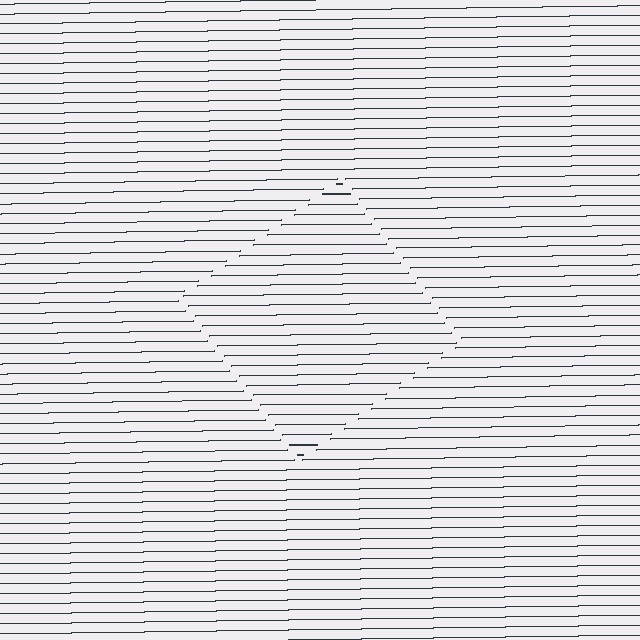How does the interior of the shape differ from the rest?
The interior of the shape contains the same grating, shifted by half a period — the contour is defined by the phase discontinuity where line-ends from the inner and outer gratings abut.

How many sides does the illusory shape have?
4 sides — the line-ends trace a square.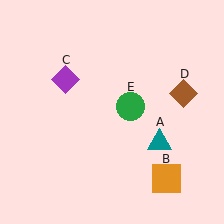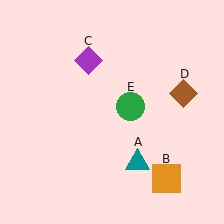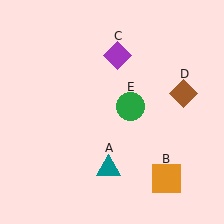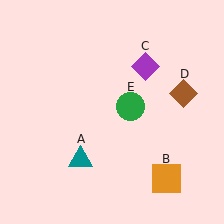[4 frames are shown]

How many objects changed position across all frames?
2 objects changed position: teal triangle (object A), purple diamond (object C).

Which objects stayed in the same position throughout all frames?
Orange square (object B) and brown diamond (object D) and green circle (object E) remained stationary.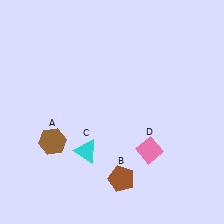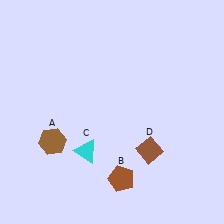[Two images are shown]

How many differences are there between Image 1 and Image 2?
There is 1 difference between the two images.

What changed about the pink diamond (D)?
In Image 1, D is pink. In Image 2, it changed to brown.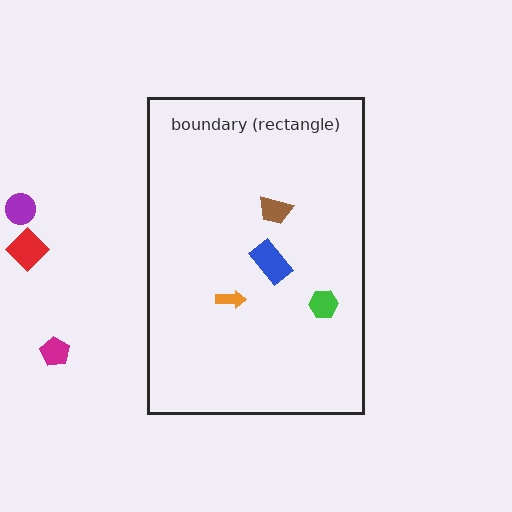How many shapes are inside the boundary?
4 inside, 3 outside.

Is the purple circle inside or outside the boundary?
Outside.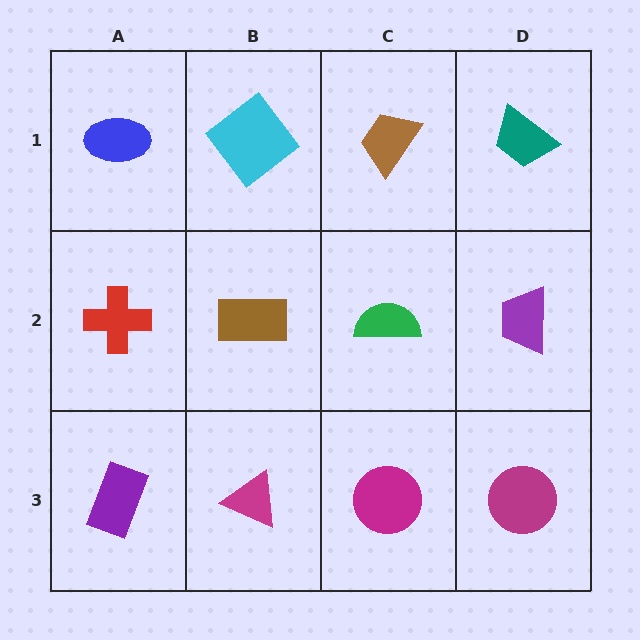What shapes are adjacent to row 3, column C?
A green semicircle (row 2, column C), a magenta triangle (row 3, column B), a magenta circle (row 3, column D).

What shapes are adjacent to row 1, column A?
A red cross (row 2, column A), a cyan diamond (row 1, column B).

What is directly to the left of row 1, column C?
A cyan diamond.